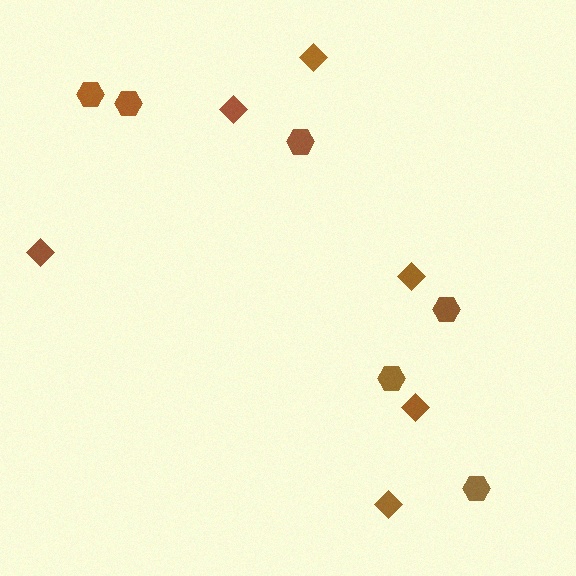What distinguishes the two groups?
There are 2 groups: one group of diamonds (6) and one group of hexagons (6).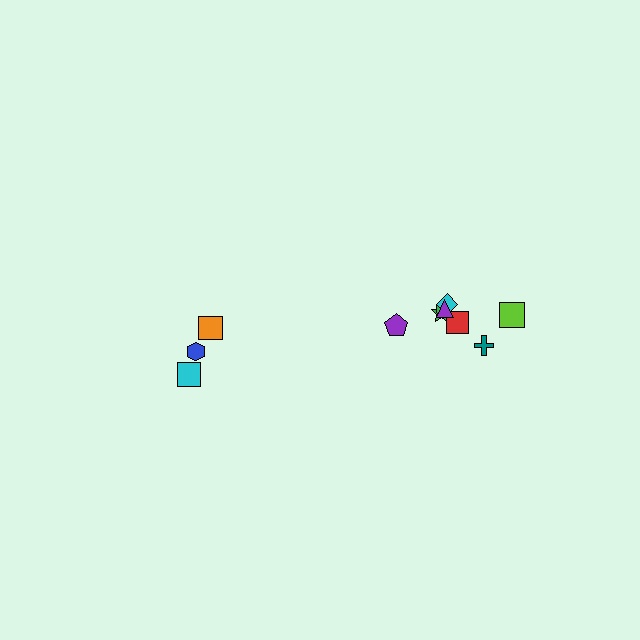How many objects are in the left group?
There are 4 objects.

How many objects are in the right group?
There are 8 objects.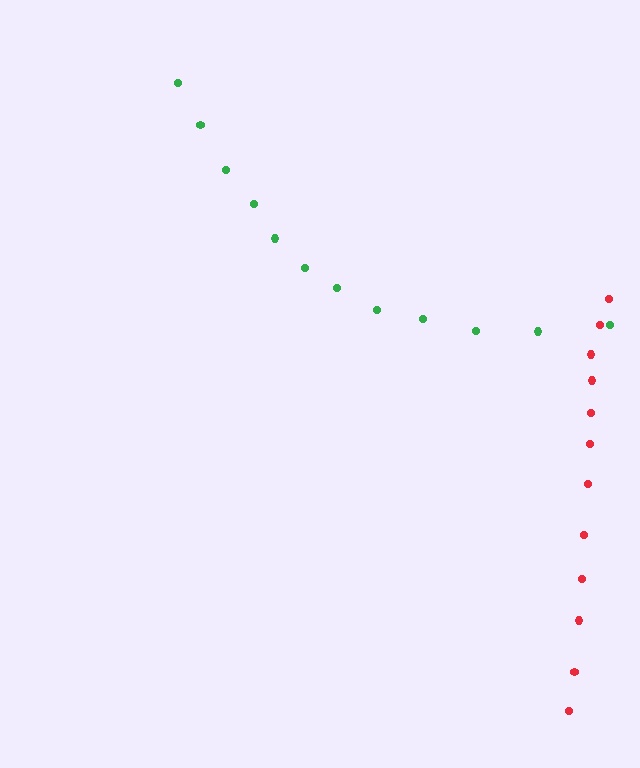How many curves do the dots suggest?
There are 2 distinct paths.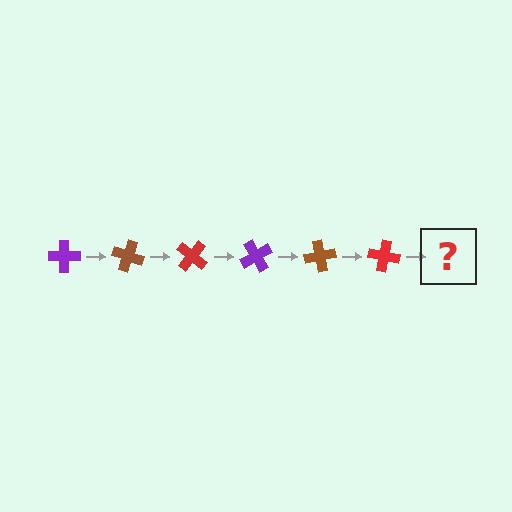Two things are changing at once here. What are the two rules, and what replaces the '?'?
The two rules are that it rotates 20 degrees each step and the color cycles through purple, brown, and red. The '?' should be a purple cross, rotated 120 degrees from the start.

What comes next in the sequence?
The next element should be a purple cross, rotated 120 degrees from the start.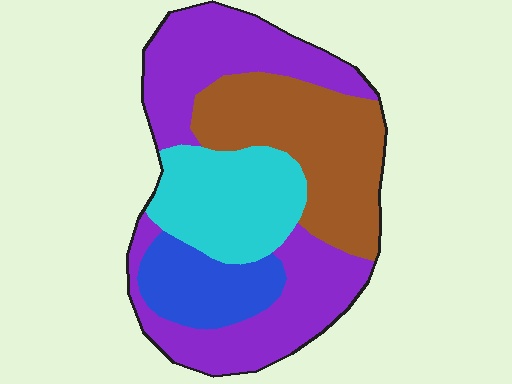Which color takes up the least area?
Blue, at roughly 15%.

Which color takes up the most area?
Purple, at roughly 40%.